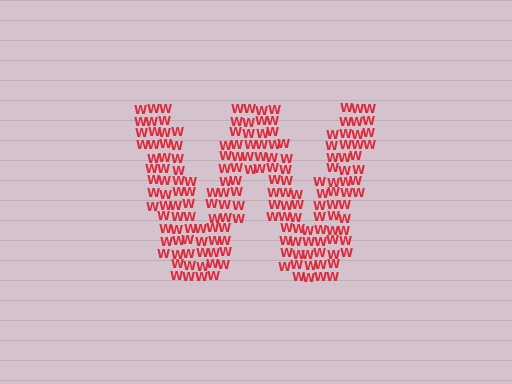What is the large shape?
The large shape is the letter W.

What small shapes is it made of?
It is made of small letter W's.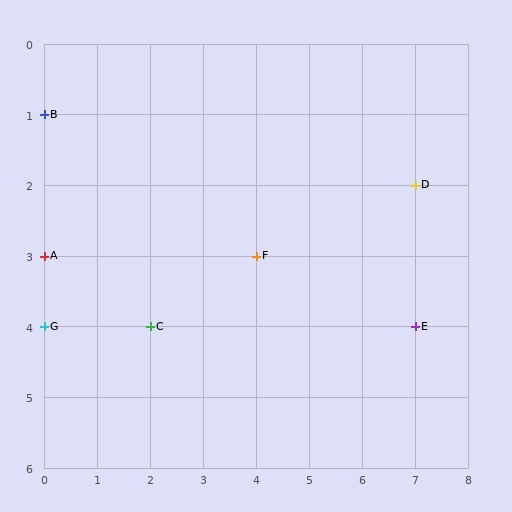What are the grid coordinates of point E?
Point E is at grid coordinates (7, 4).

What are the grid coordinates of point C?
Point C is at grid coordinates (2, 4).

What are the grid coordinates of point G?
Point G is at grid coordinates (0, 4).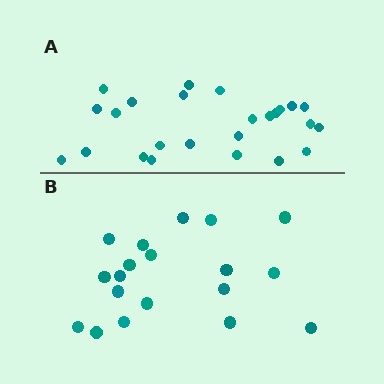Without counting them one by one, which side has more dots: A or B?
Region A (the top region) has more dots.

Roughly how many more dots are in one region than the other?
Region A has about 6 more dots than region B.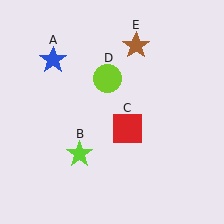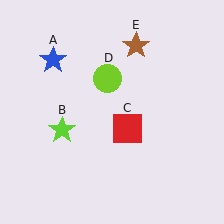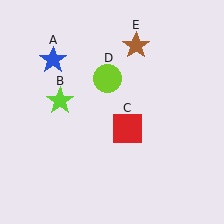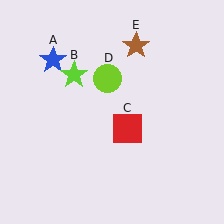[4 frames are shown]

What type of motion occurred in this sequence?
The lime star (object B) rotated clockwise around the center of the scene.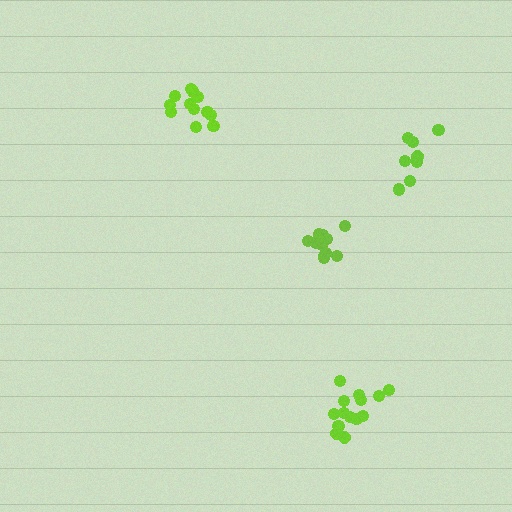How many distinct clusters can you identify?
There are 4 distinct clusters.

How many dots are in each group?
Group 1: 14 dots, Group 2: 12 dots, Group 3: 9 dots, Group 4: 12 dots (47 total).